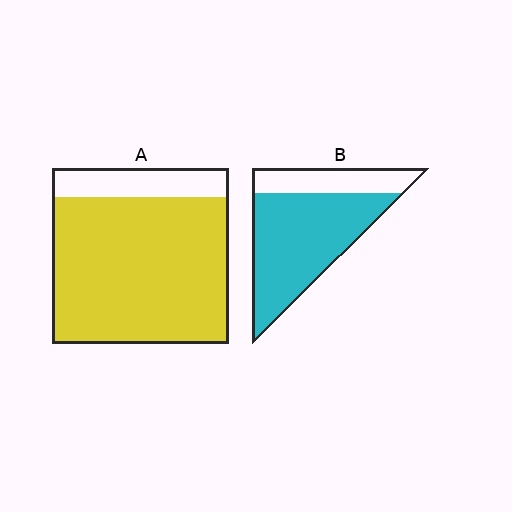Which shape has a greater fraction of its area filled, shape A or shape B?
Shape A.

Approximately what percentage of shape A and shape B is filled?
A is approximately 85% and B is approximately 75%.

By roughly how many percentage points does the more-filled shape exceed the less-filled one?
By roughly 10 percentage points (A over B).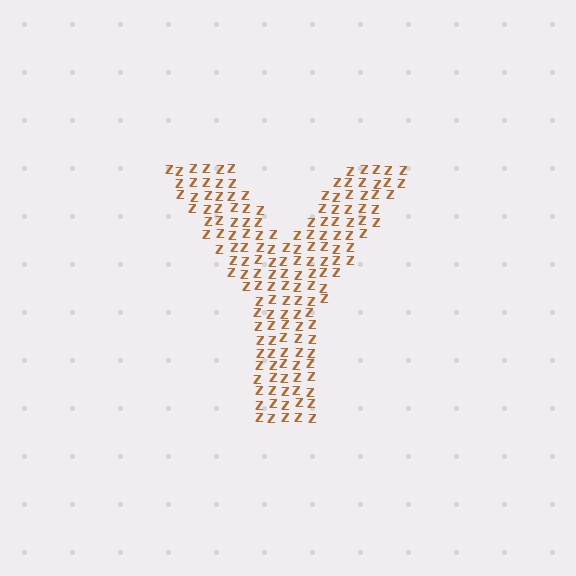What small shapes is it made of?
It is made of small letter Z's.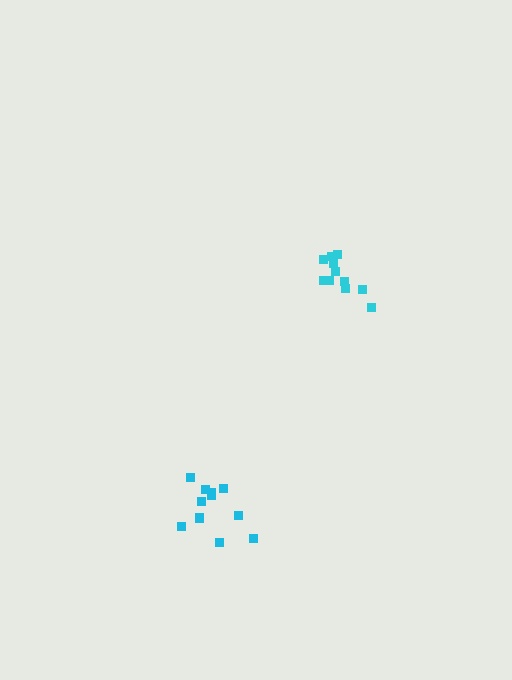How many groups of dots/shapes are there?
There are 2 groups.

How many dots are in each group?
Group 1: 11 dots, Group 2: 11 dots (22 total).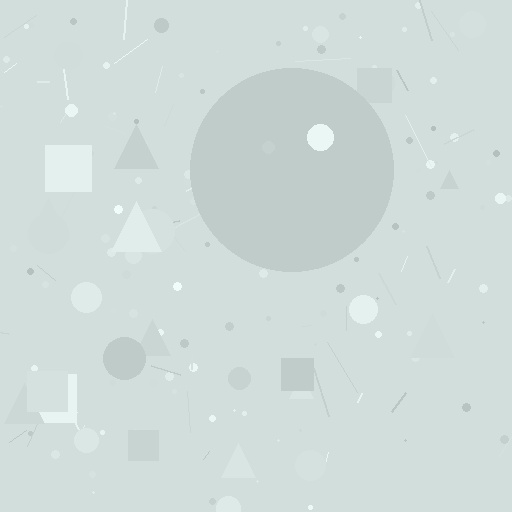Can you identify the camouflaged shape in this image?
The camouflaged shape is a circle.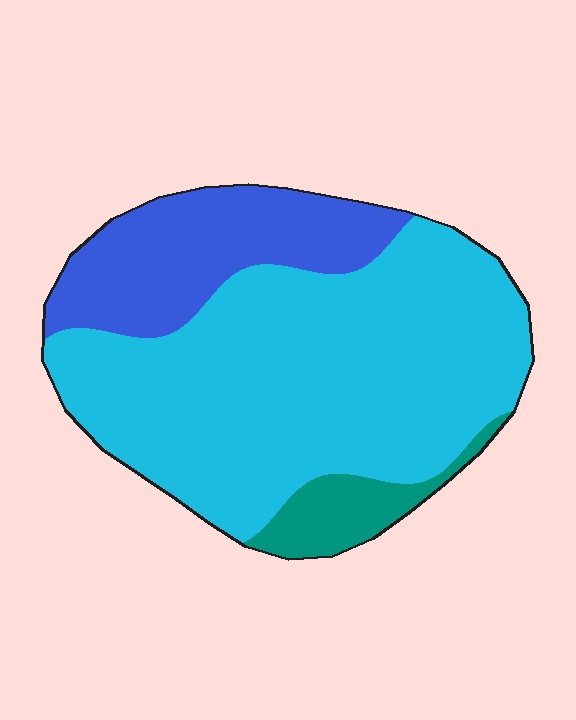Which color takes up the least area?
Teal, at roughly 10%.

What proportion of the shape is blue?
Blue takes up less than a quarter of the shape.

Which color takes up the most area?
Cyan, at roughly 70%.